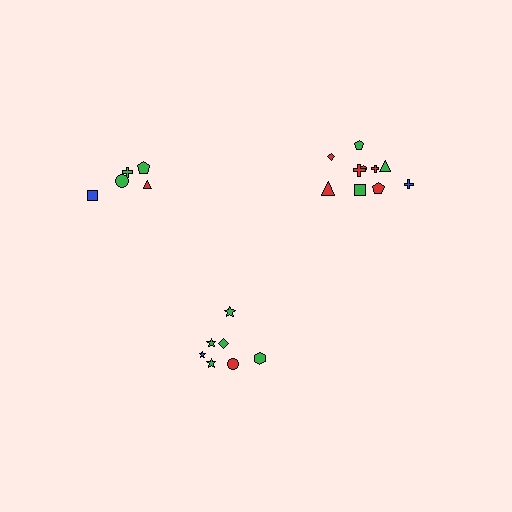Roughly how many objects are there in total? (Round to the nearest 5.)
Roughly 20 objects in total.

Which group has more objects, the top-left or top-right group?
The top-right group.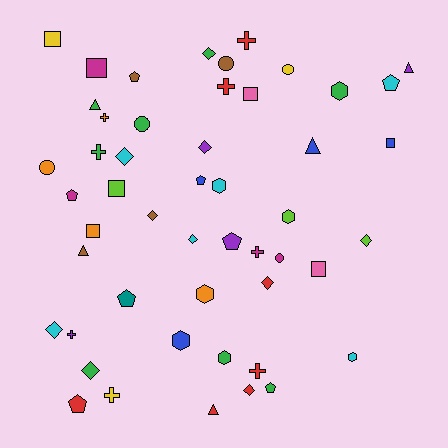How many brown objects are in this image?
There are 4 brown objects.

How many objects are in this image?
There are 50 objects.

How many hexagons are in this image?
There are 7 hexagons.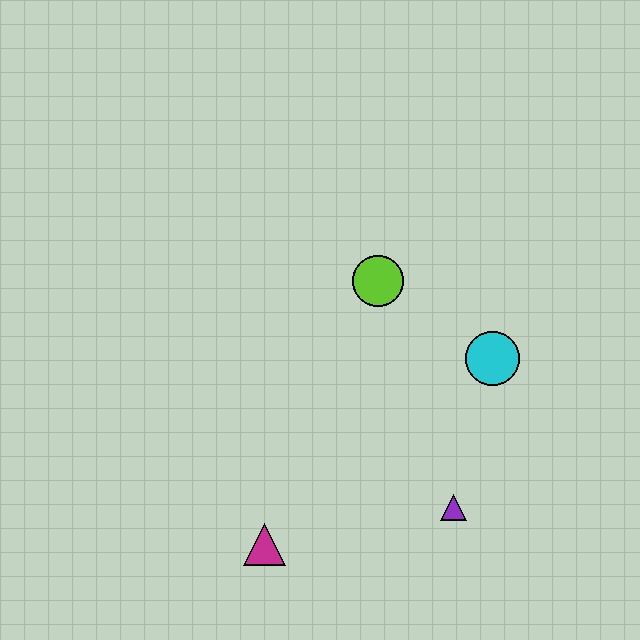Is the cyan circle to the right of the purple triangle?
Yes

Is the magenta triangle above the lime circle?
No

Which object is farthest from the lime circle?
The magenta triangle is farthest from the lime circle.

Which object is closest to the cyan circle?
The lime circle is closest to the cyan circle.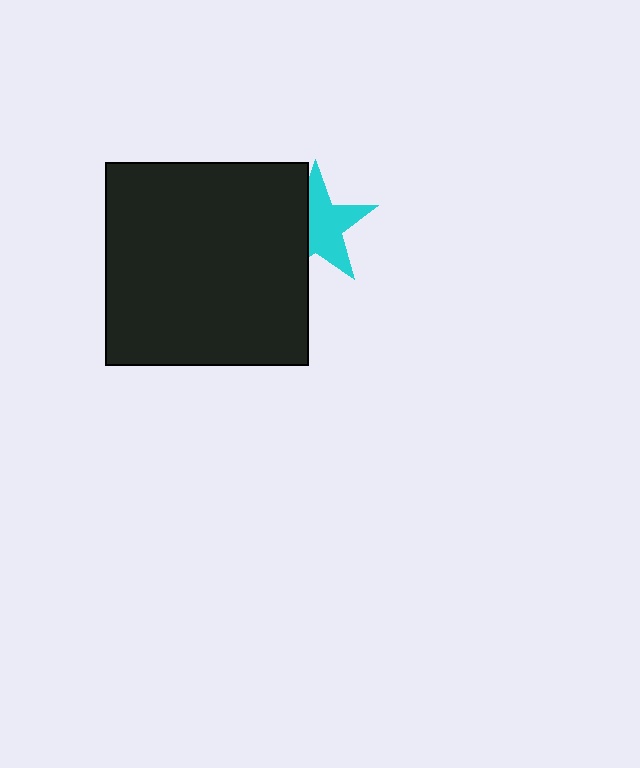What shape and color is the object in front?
The object in front is a black square.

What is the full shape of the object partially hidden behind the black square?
The partially hidden object is a cyan star.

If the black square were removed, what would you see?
You would see the complete cyan star.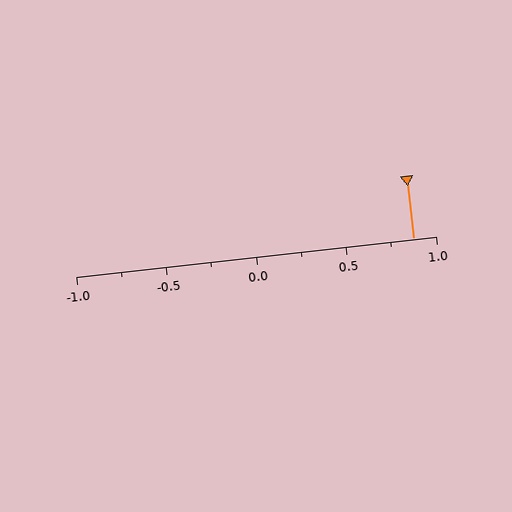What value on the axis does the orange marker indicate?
The marker indicates approximately 0.88.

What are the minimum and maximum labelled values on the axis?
The axis runs from -1.0 to 1.0.